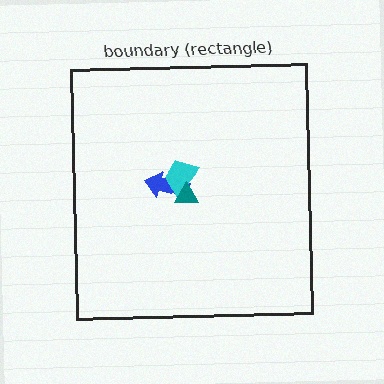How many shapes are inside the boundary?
3 inside, 0 outside.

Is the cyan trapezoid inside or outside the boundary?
Inside.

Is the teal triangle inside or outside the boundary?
Inside.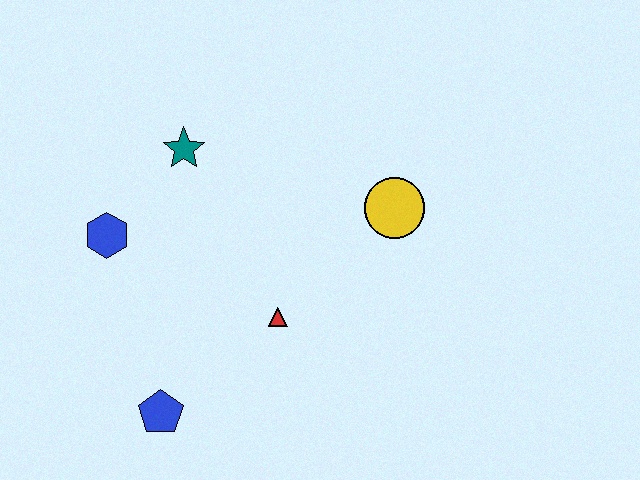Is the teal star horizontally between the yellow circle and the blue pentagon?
Yes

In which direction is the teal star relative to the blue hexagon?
The teal star is above the blue hexagon.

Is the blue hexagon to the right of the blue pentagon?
No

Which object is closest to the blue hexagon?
The teal star is closest to the blue hexagon.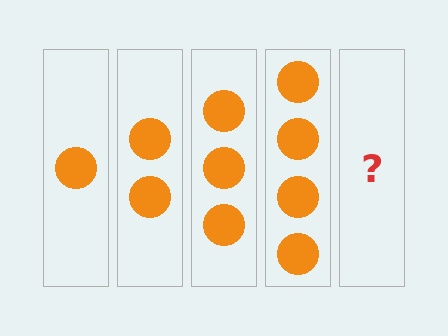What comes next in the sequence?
The next element should be 5 circles.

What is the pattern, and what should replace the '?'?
The pattern is that each step adds one more circle. The '?' should be 5 circles.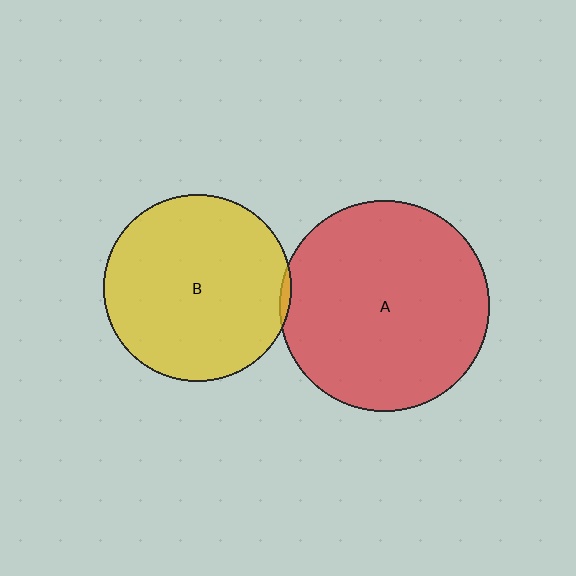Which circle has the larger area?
Circle A (red).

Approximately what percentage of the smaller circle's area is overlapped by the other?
Approximately 5%.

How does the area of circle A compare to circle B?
Approximately 1.3 times.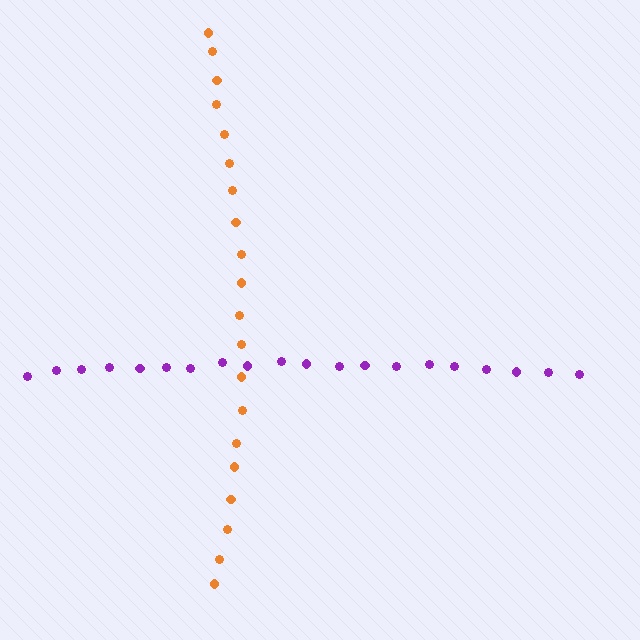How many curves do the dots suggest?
There are 2 distinct paths.